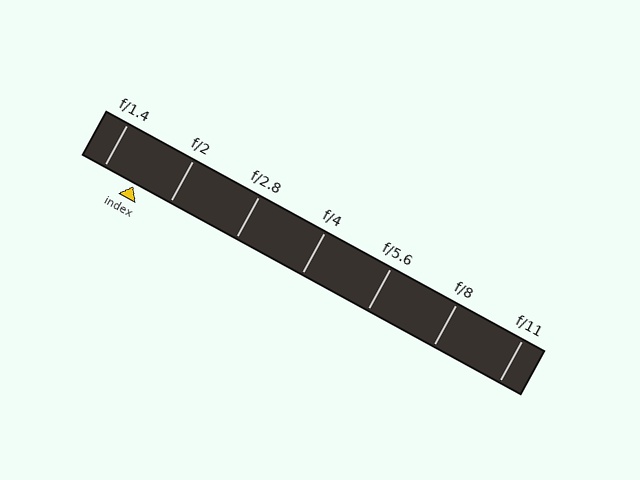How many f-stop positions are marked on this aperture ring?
There are 7 f-stop positions marked.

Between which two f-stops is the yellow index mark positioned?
The index mark is between f/1.4 and f/2.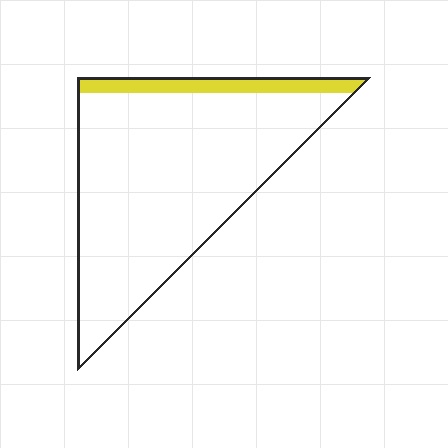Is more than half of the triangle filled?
No.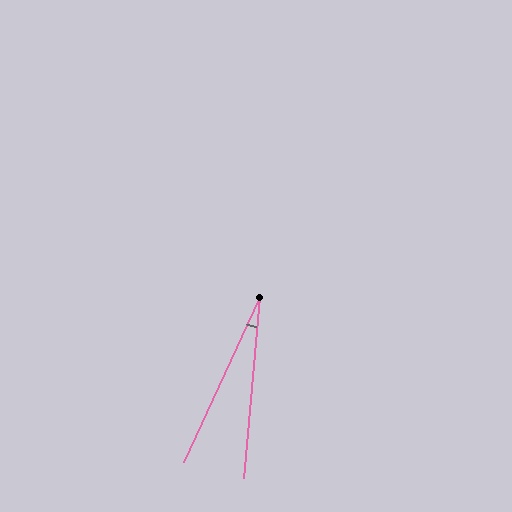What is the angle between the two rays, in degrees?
Approximately 20 degrees.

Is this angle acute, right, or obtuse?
It is acute.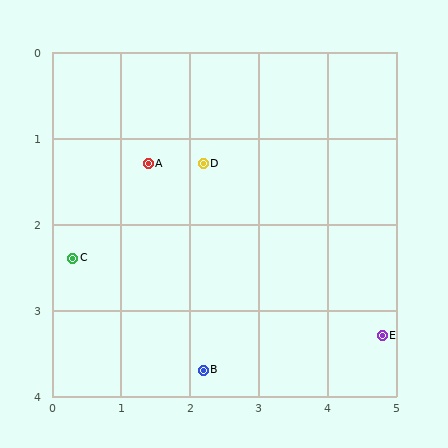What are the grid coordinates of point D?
Point D is at approximately (2.2, 1.3).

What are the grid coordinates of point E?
Point E is at approximately (4.8, 3.3).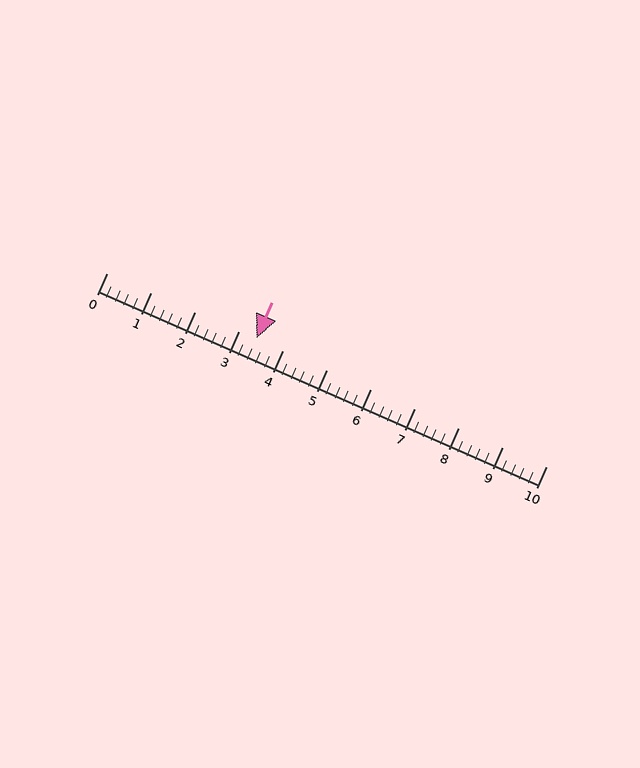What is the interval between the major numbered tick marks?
The major tick marks are spaced 1 units apart.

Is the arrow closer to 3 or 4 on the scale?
The arrow is closer to 3.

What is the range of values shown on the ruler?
The ruler shows values from 0 to 10.